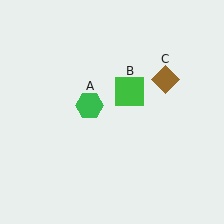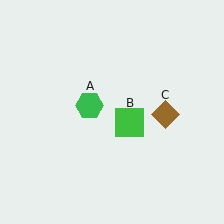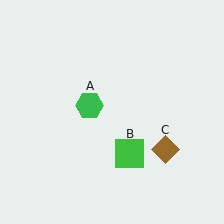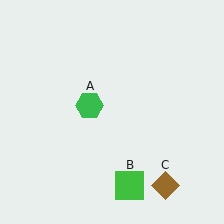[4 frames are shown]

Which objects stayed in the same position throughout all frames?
Green hexagon (object A) remained stationary.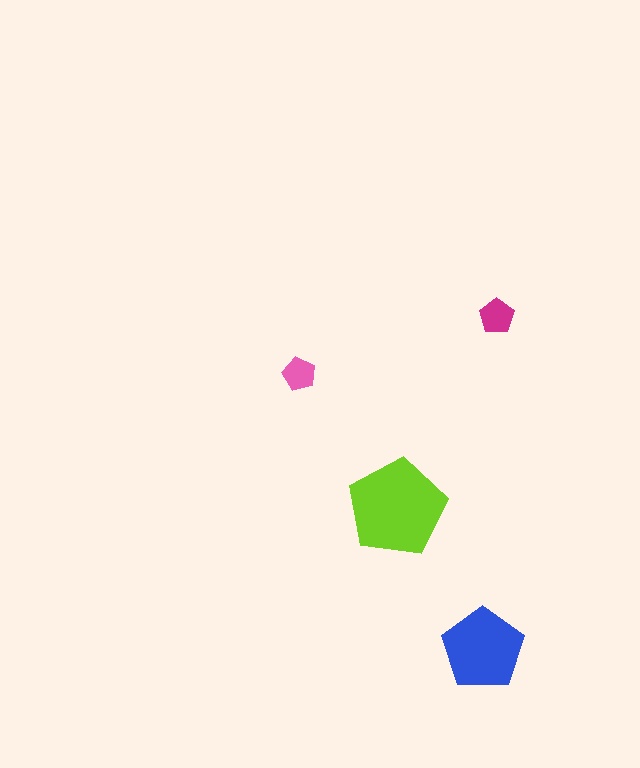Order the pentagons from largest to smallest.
the lime one, the blue one, the magenta one, the pink one.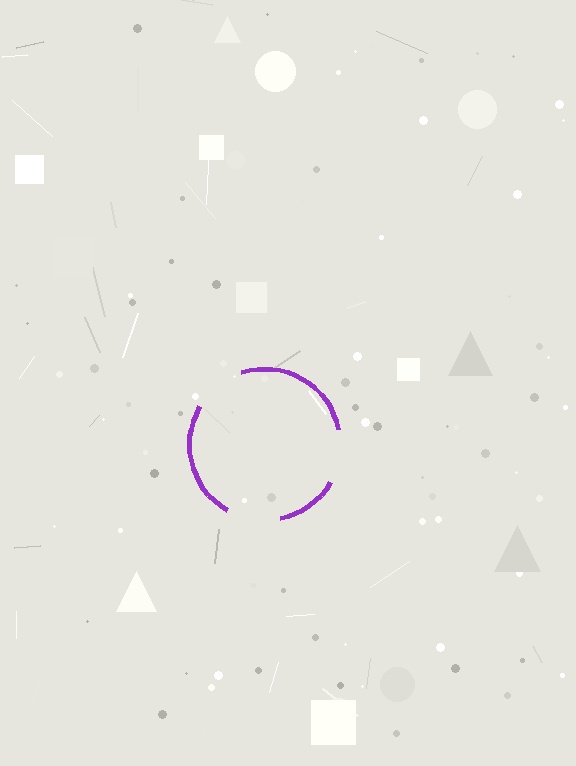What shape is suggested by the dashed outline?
The dashed outline suggests a circle.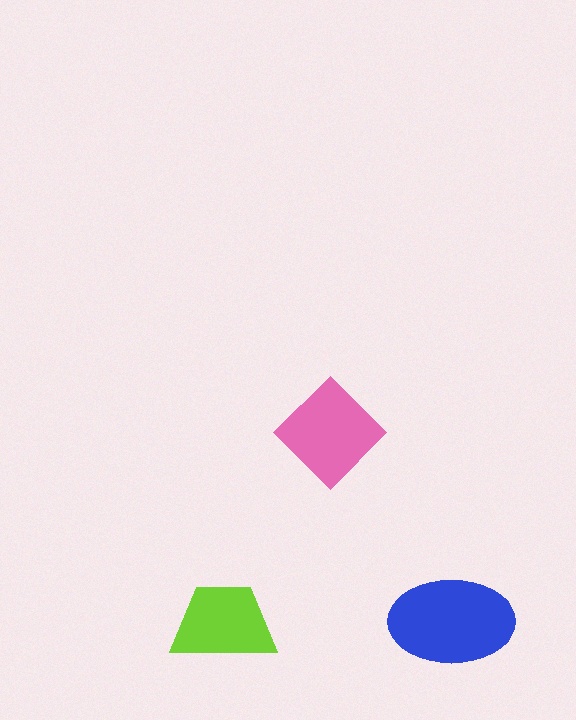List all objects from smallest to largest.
The lime trapezoid, the pink diamond, the blue ellipse.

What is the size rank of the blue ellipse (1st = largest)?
1st.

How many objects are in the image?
There are 3 objects in the image.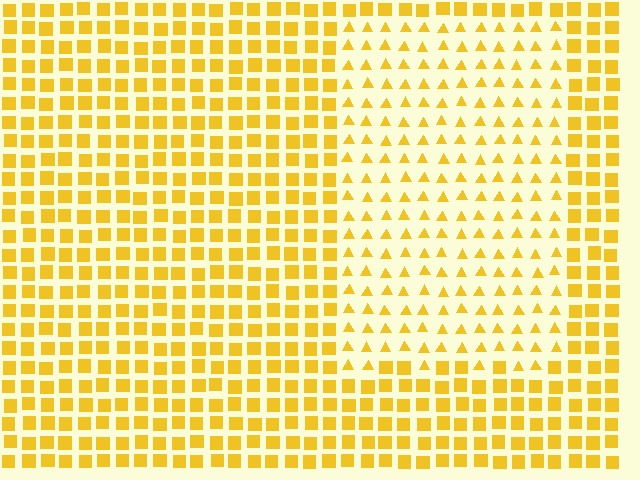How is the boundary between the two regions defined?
The boundary is defined by a change in element shape: triangles inside vs. squares outside. All elements share the same color and spacing.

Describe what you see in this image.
The image is filled with small yellow elements arranged in a uniform grid. A rectangle-shaped region contains triangles, while the surrounding area contains squares. The boundary is defined purely by the change in element shape.